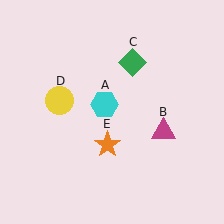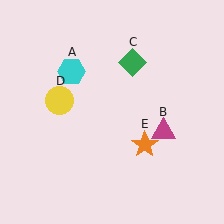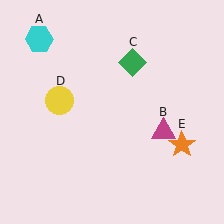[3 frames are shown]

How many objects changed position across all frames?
2 objects changed position: cyan hexagon (object A), orange star (object E).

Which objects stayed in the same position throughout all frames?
Magenta triangle (object B) and green diamond (object C) and yellow circle (object D) remained stationary.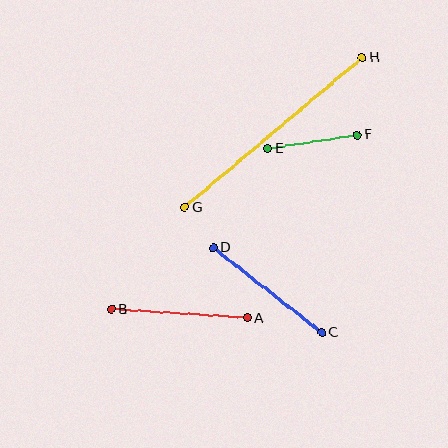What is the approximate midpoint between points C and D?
The midpoint is at approximately (267, 290) pixels.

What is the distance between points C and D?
The distance is approximately 138 pixels.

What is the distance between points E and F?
The distance is approximately 90 pixels.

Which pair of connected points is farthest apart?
Points G and H are farthest apart.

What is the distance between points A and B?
The distance is approximately 136 pixels.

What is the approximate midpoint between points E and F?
The midpoint is at approximately (312, 142) pixels.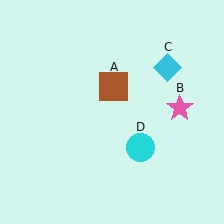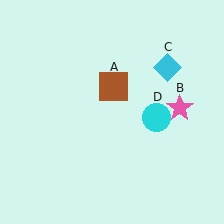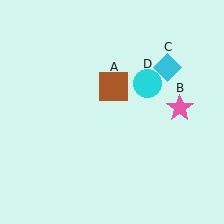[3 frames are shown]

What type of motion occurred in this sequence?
The cyan circle (object D) rotated counterclockwise around the center of the scene.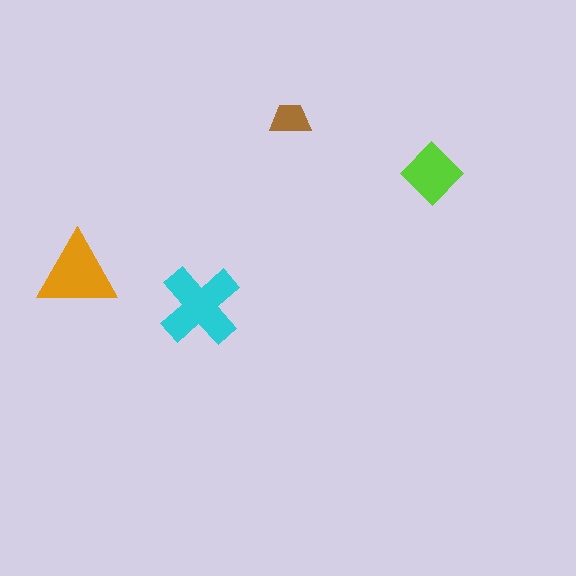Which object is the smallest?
The brown trapezoid.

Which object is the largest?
The cyan cross.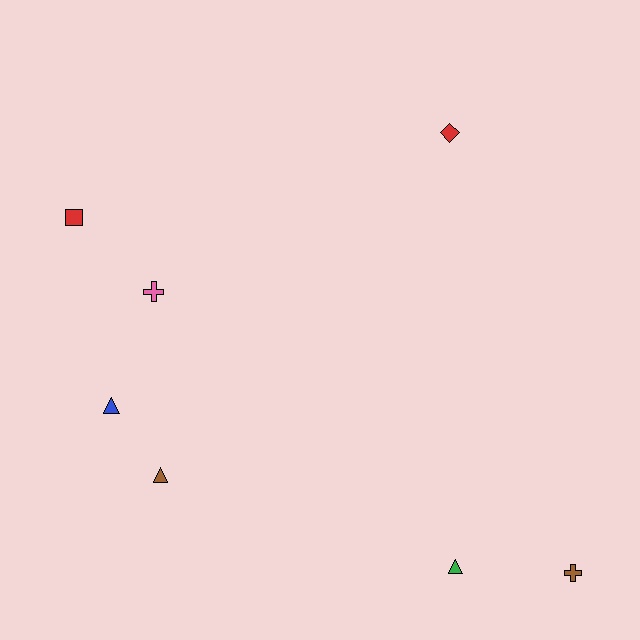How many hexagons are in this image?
There are no hexagons.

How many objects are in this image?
There are 7 objects.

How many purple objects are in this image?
There are no purple objects.